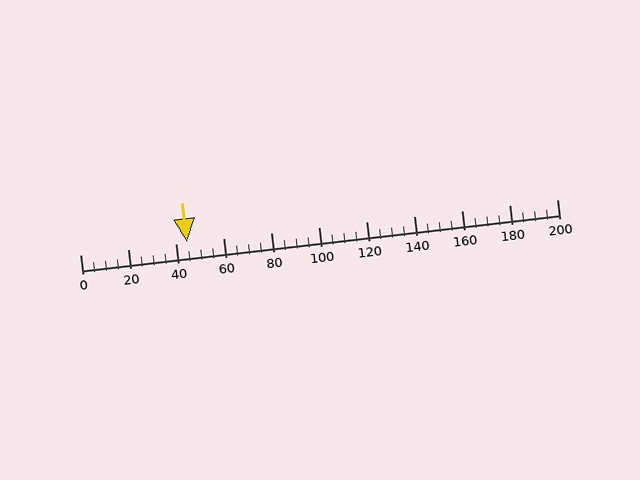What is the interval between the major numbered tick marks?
The major tick marks are spaced 20 units apart.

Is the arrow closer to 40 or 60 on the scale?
The arrow is closer to 40.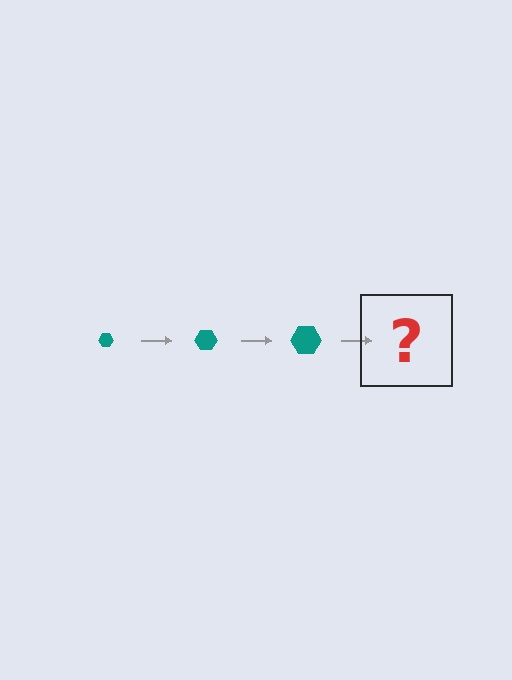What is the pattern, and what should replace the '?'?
The pattern is that the hexagon gets progressively larger each step. The '?' should be a teal hexagon, larger than the previous one.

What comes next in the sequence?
The next element should be a teal hexagon, larger than the previous one.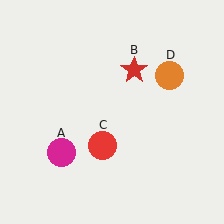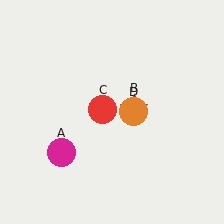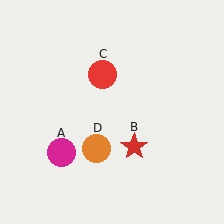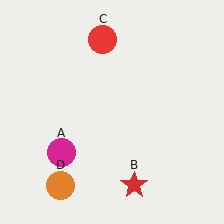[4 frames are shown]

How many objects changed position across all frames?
3 objects changed position: red star (object B), red circle (object C), orange circle (object D).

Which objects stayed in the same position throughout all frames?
Magenta circle (object A) remained stationary.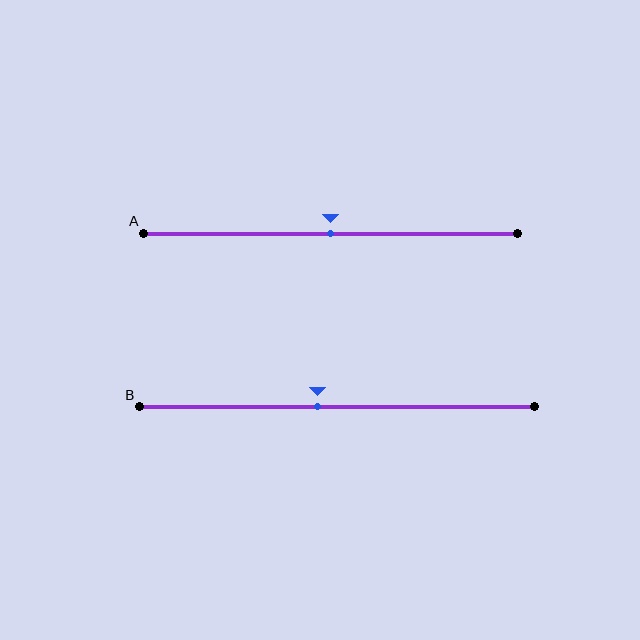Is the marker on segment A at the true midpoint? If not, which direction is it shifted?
Yes, the marker on segment A is at the true midpoint.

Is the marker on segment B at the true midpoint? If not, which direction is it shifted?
No, the marker on segment B is shifted to the left by about 5% of the segment length.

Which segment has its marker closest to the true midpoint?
Segment A has its marker closest to the true midpoint.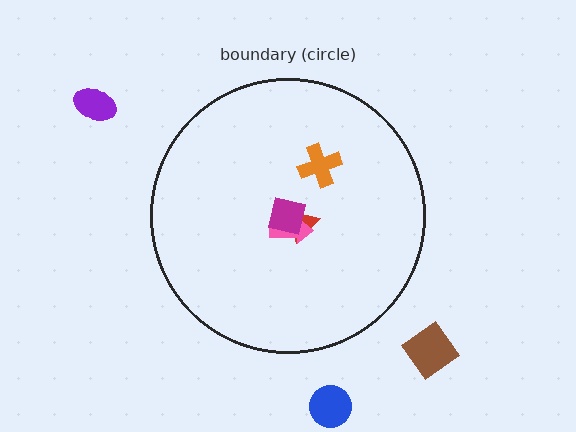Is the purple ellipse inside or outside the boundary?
Outside.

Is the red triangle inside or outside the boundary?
Inside.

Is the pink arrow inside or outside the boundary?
Inside.